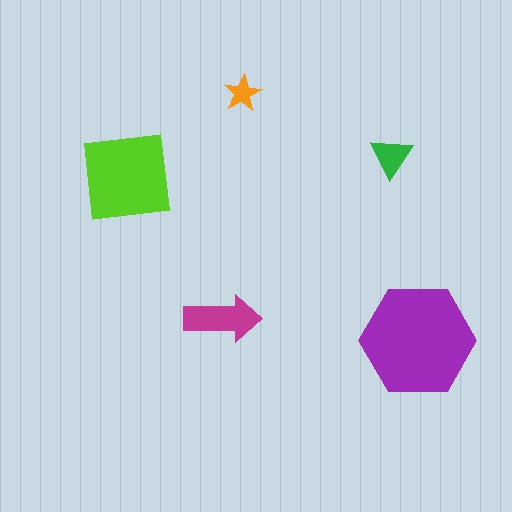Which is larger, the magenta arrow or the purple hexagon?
The purple hexagon.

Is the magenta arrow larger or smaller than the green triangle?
Larger.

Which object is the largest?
The purple hexagon.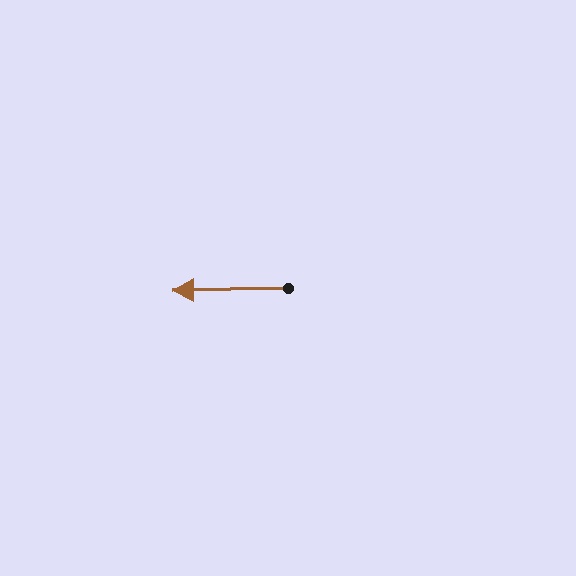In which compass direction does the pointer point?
West.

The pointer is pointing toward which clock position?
Roughly 9 o'clock.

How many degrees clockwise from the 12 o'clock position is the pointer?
Approximately 269 degrees.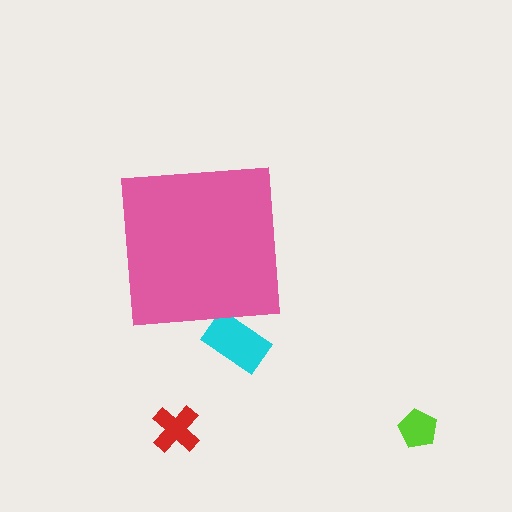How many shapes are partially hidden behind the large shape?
1 shape is partially hidden.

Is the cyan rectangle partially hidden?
Yes, the cyan rectangle is partially hidden behind the pink square.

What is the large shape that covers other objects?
A pink square.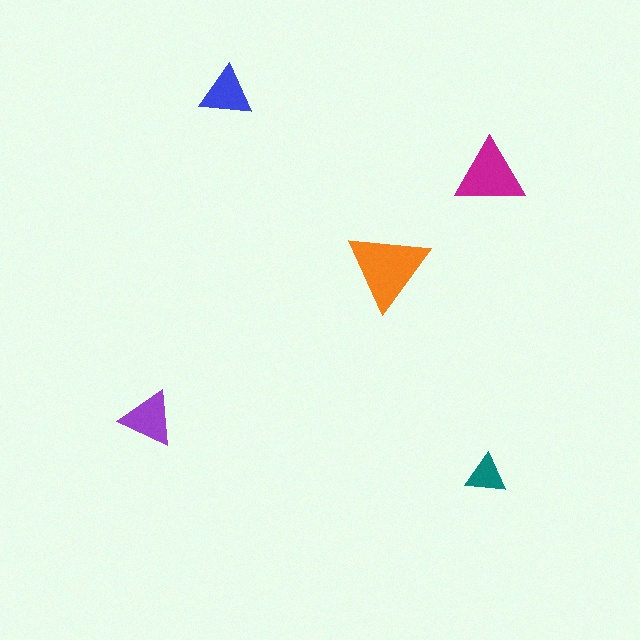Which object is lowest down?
The teal triangle is bottommost.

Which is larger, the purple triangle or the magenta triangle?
The magenta one.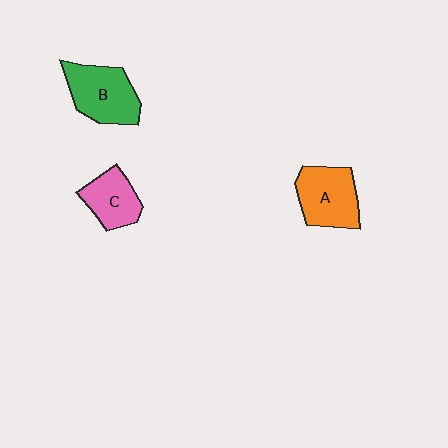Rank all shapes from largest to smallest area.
From largest to smallest: B (green), A (orange), C (pink).